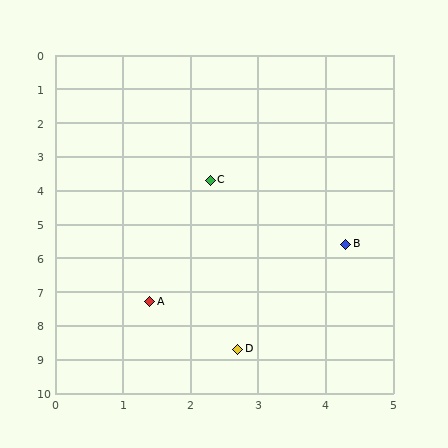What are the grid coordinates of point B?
Point B is at approximately (4.3, 5.6).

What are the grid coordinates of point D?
Point D is at approximately (2.7, 8.7).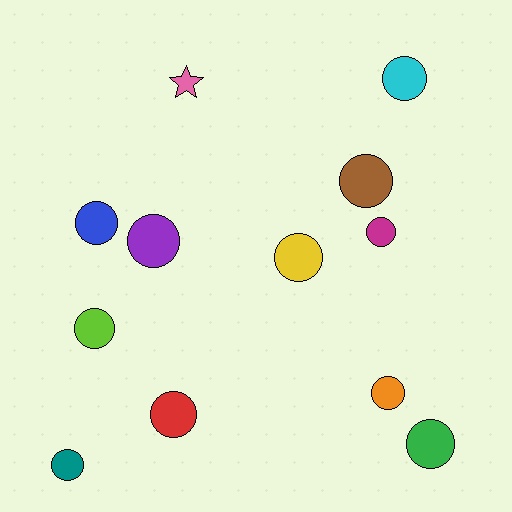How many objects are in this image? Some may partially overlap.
There are 12 objects.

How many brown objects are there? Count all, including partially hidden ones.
There is 1 brown object.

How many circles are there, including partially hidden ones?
There are 11 circles.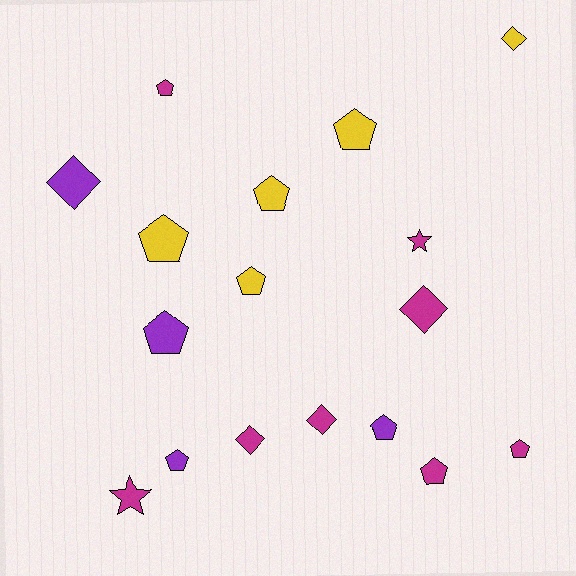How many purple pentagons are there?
There are 3 purple pentagons.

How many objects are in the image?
There are 17 objects.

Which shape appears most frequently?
Pentagon, with 10 objects.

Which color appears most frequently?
Magenta, with 8 objects.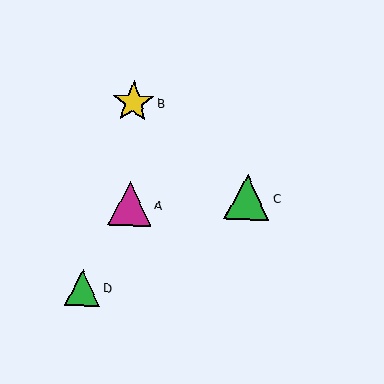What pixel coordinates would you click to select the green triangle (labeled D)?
Click at (83, 288) to select the green triangle D.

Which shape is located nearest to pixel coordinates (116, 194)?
The magenta triangle (labeled A) at (130, 204) is nearest to that location.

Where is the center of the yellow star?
The center of the yellow star is at (133, 102).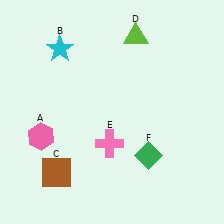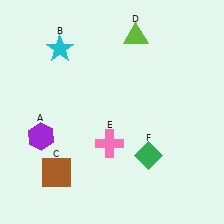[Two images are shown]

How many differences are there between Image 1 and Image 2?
There is 1 difference between the two images.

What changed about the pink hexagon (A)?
In Image 1, A is pink. In Image 2, it changed to purple.